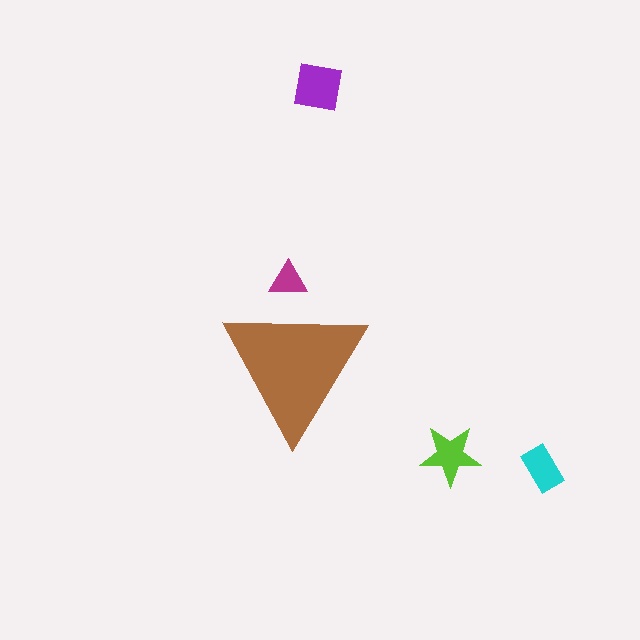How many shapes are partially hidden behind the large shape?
1 shape is partially hidden.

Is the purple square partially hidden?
No, the purple square is fully visible.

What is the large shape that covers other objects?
A brown triangle.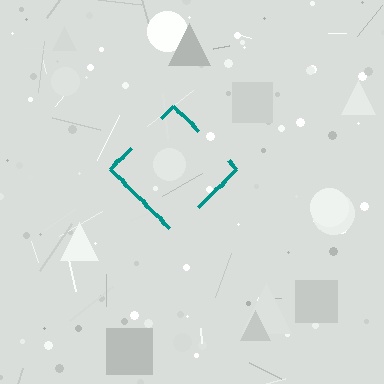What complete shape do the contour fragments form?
The contour fragments form a diamond.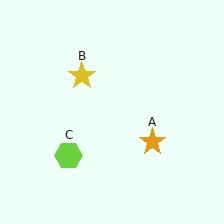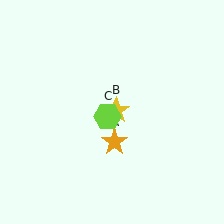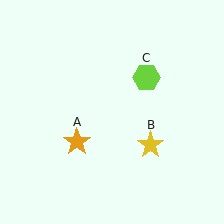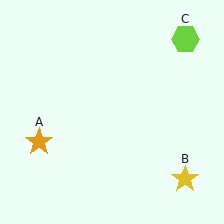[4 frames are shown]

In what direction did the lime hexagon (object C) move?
The lime hexagon (object C) moved up and to the right.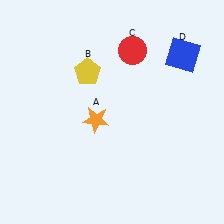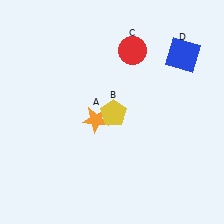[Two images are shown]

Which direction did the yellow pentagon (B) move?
The yellow pentagon (B) moved down.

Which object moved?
The yellow pentagon (B) moved down.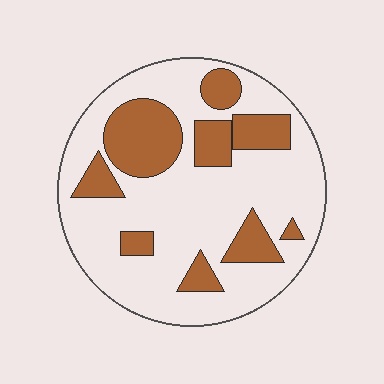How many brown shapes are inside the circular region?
9.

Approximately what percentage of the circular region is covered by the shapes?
Approximately 30%.